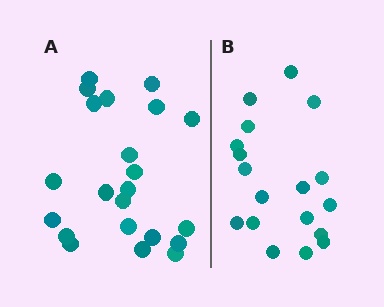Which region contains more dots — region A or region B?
Region A (the left region) has more dots.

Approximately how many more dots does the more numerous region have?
Region A has about 4 more dots than region B.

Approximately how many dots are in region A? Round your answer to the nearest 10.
About 20 dots. (The exact count is 22, which rounds to 20.)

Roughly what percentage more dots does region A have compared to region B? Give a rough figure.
About 20% more.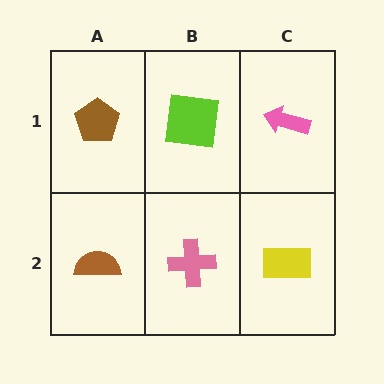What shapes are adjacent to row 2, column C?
A pink arrow (row 1, column C), a pink cross (row 2, column B).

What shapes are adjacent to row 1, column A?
A brown semicircle (row 2, column A), a lime square (row 1, column B).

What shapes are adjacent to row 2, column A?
A brown pentagon (row 1, column A), a pink cross (row 2, column B).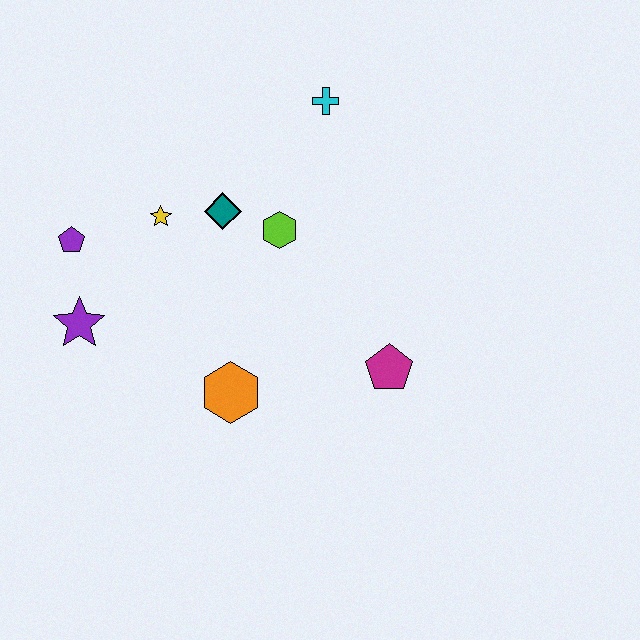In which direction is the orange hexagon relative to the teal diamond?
The orange hexagon is below the teal diamond.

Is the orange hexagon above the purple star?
No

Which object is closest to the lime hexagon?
The teal diamond is closest to the lime hexagon.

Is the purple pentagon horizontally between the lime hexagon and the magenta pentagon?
No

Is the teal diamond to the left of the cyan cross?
Yes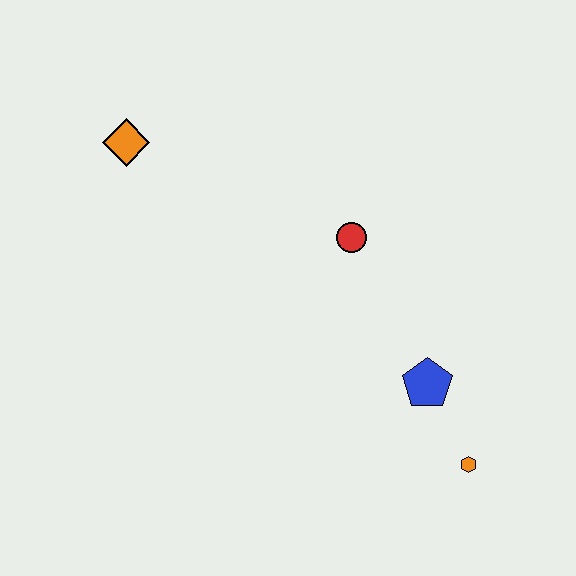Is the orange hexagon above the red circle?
No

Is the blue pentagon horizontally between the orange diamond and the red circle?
No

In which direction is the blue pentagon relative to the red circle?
The blue pentagon is below the red circle.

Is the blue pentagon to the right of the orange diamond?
Yes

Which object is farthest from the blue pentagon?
The orange diamond is farthest from the blue pentagon.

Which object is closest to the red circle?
The blue pentagon is closest to the red circle.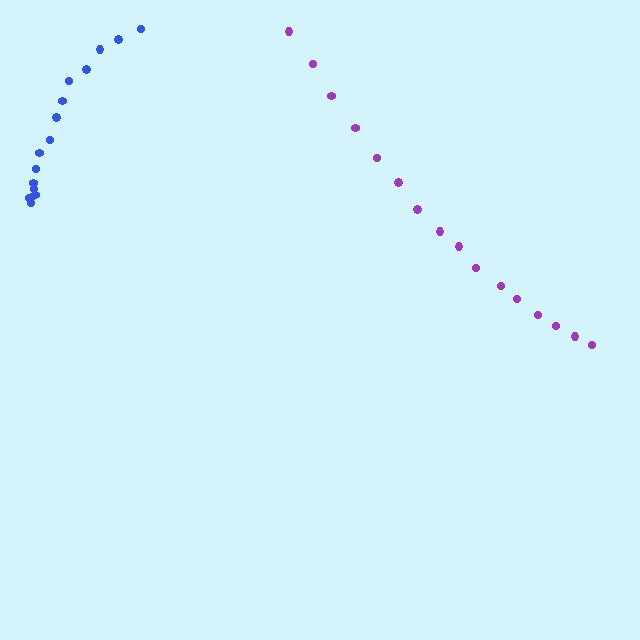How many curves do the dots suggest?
There are 2 distinct paths.